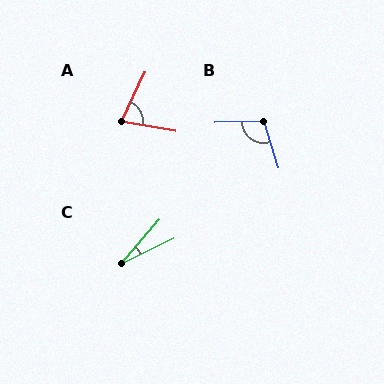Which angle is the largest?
B, at approximately 105 degrees.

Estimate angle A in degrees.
Approximately 75 degrees.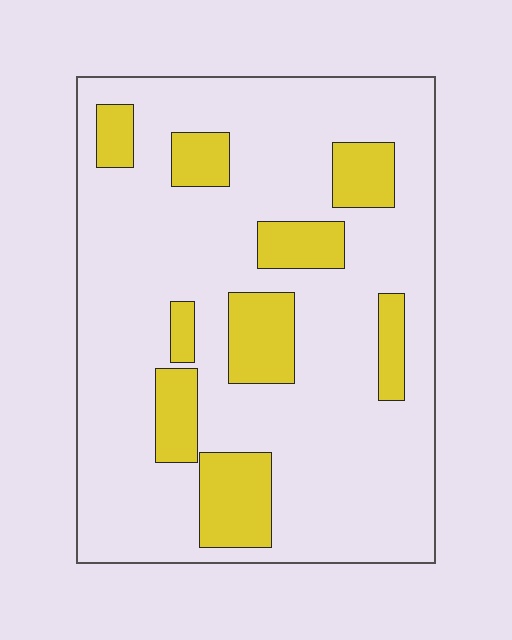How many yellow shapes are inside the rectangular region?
9.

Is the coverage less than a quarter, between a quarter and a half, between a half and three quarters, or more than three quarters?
Less than a quarter.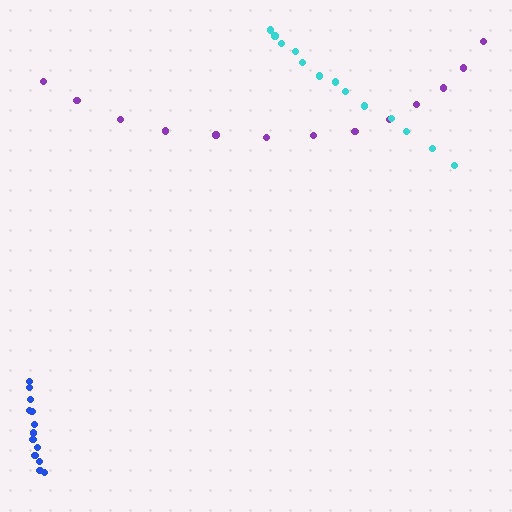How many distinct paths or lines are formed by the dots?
There are 3 distinct paths.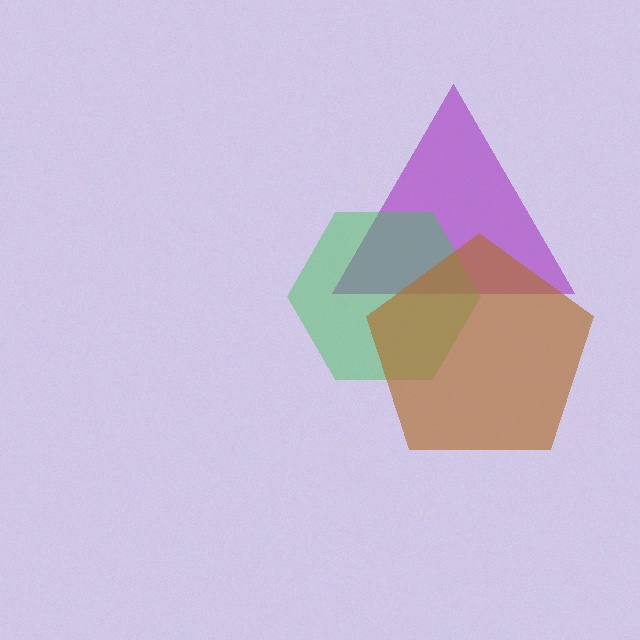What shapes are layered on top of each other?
The layered shapes are: a purple triangle, a green hexagon, a brown pentagon.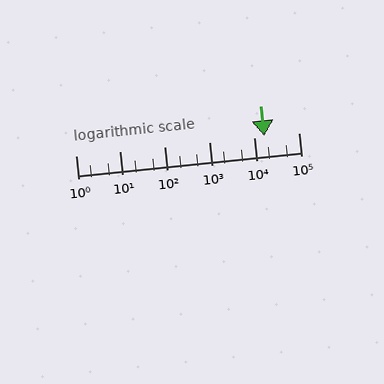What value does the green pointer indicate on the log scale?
The pointer indicates approximately 17000.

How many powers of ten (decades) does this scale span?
The scale spans 5 decades, from 1 to 100000.